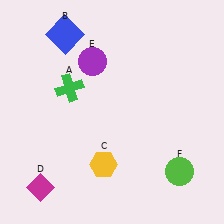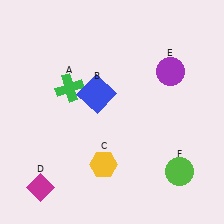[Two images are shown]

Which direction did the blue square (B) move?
The blue square (B) moved down.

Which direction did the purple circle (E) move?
The purple circle (E) moved right.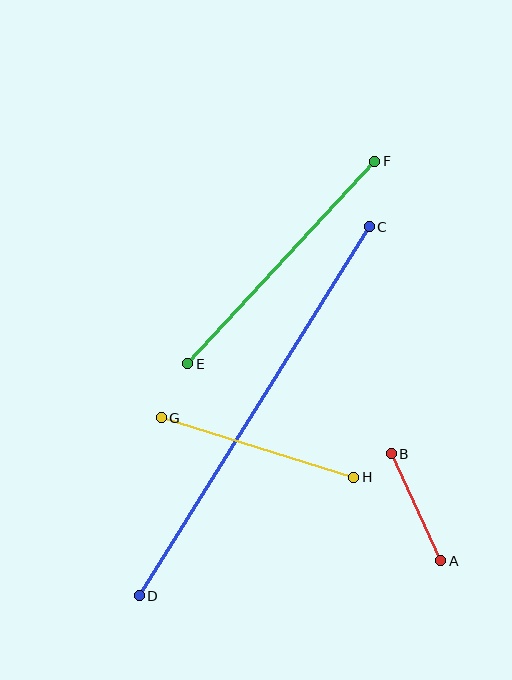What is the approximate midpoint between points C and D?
The midpoint is at approximately (254, 411) pixels.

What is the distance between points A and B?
The distance is approximately 118 pixels.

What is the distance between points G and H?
The distance is approximately 202 pixels.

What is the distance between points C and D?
The distance is approximately 435 pixels.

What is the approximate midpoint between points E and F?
The midpoint is at approximately (281, 263) pixels.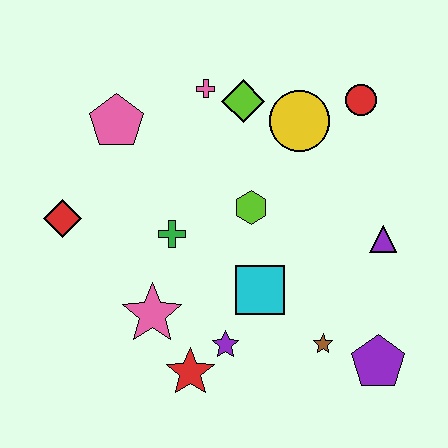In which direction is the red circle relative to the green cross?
The red circle is to the right of the green cross.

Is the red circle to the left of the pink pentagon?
No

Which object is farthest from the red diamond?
The purple pentagon is farthest from the red diamond.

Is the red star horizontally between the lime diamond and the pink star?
Yes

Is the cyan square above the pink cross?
No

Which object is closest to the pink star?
The red star is closest to the pink star.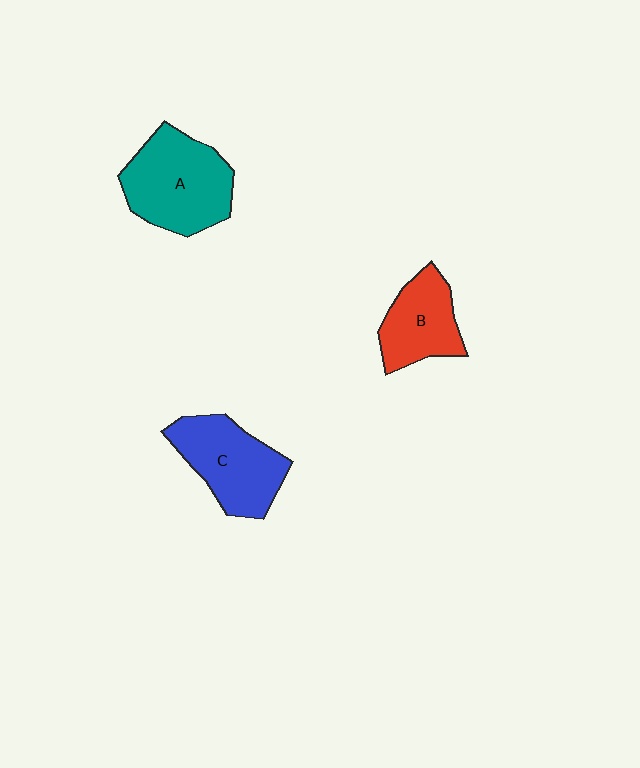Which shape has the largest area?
Shape A (teal).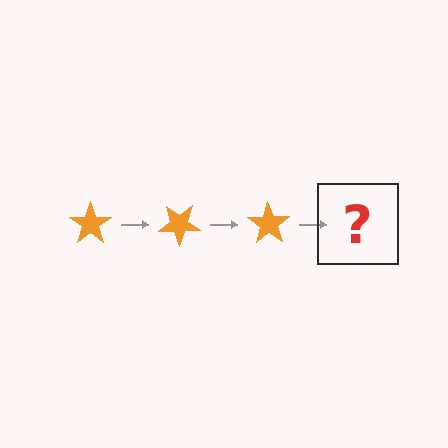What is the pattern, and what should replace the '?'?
The pattern is that the star rotates 35 degrees each step. The '?' should be an orange star rotated 105 degrees.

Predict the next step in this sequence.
The next step is an orange star rotated 105 degrees.